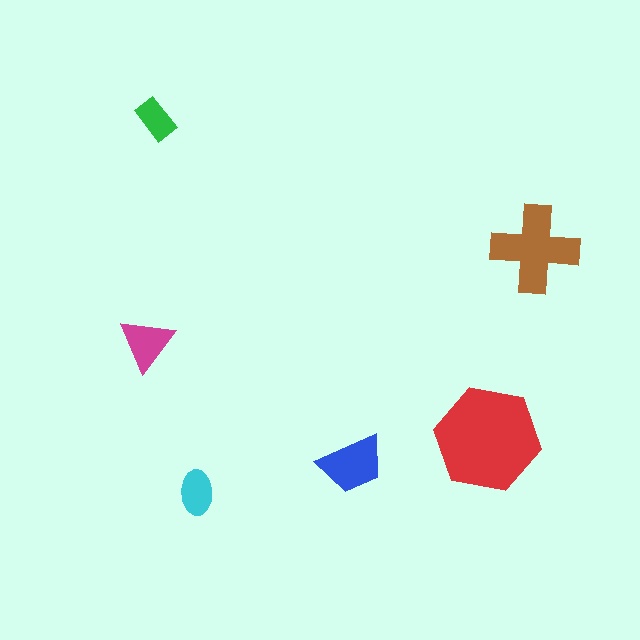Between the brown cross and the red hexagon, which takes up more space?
The red hexagon.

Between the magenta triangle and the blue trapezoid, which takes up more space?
The blue trapezoid.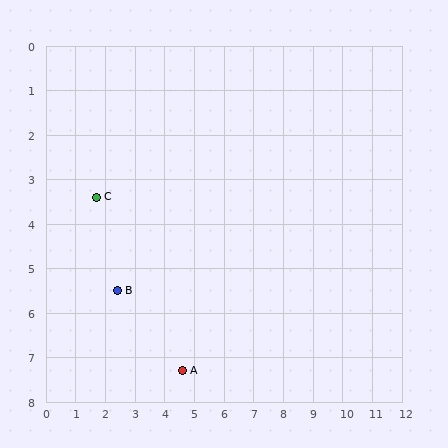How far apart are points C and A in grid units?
Points C and A are about 4.9 grid units apart.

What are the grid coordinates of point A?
Point A is at approximately (4.6, 7.3).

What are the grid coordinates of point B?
Point B is at approximately (2.4, 5.5).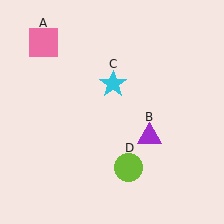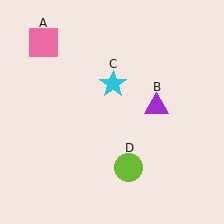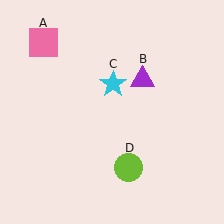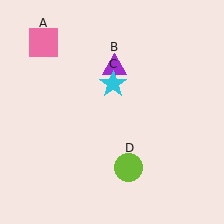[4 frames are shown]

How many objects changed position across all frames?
1 object changed position: purple triangle (object B).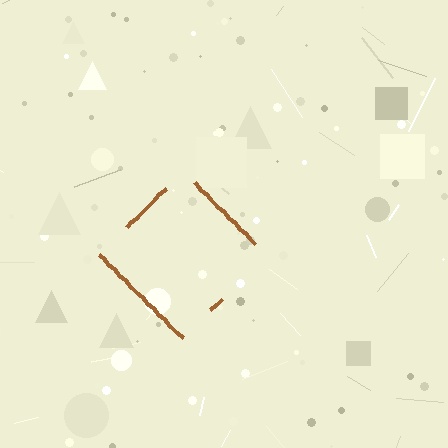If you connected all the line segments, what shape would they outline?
They would outline a diamond.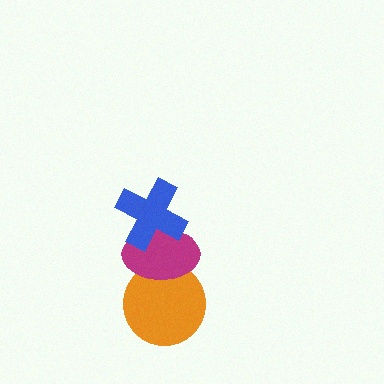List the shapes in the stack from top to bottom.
From top to bottom: the blue cross, the magenta ellipse, the orange circle.